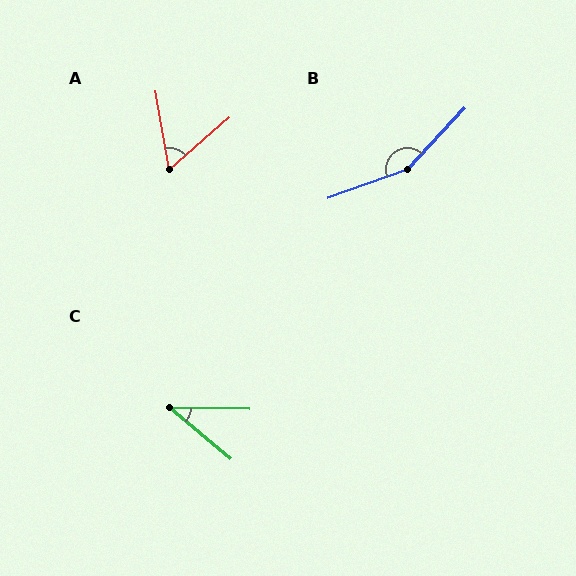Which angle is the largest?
B, at approximately 153 degrees.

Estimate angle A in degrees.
Approximately 59 degrees.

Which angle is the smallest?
C, at approximately 39 degrees.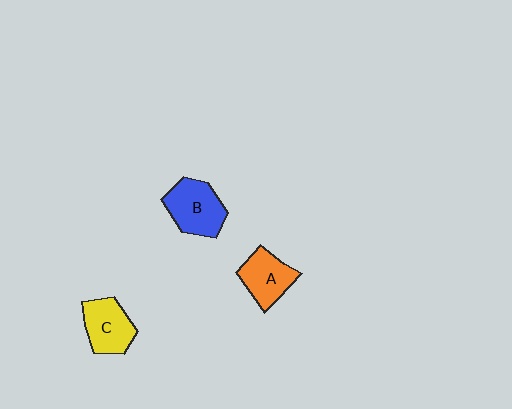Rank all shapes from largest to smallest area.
From largest to smallest: B (blue), C (yellow), A (orange).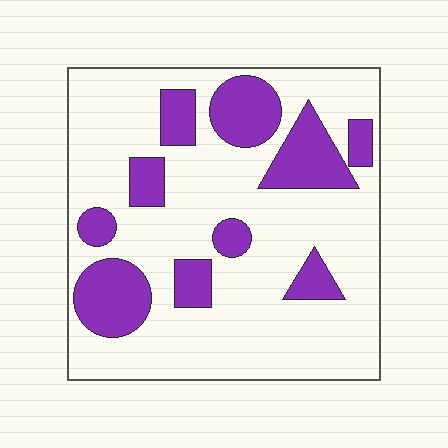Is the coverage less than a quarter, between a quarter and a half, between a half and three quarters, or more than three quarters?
Between a quarter and a half.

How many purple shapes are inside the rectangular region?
10.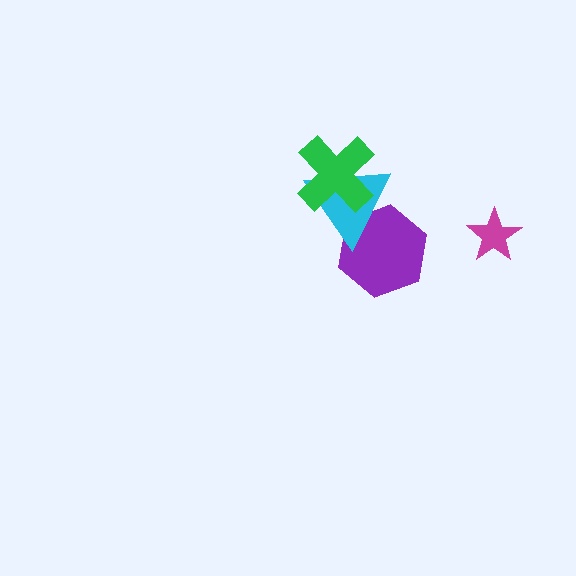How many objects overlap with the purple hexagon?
1 object overlaps with the purple hexagon.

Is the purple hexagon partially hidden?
Yes, it is partially covered by another shape.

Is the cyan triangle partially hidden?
Yes, it is partially covered by another shape.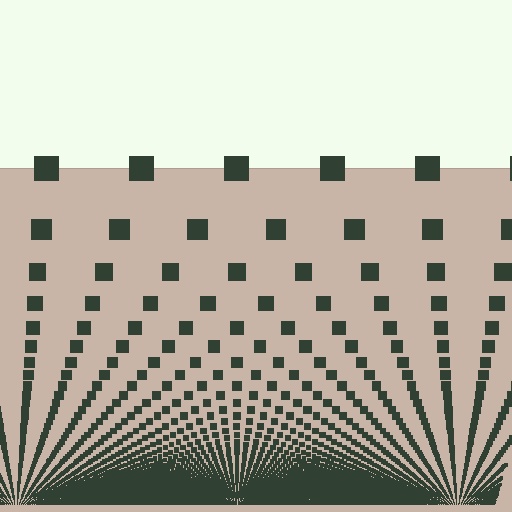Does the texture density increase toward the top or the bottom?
Density increases toward the bottom.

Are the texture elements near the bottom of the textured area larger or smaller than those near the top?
Smaller. The gradient is inverted — elements near the bottom are smaller and denser.